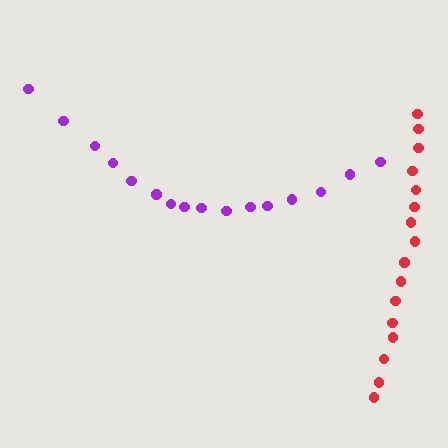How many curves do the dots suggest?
There are 2 distinct paths.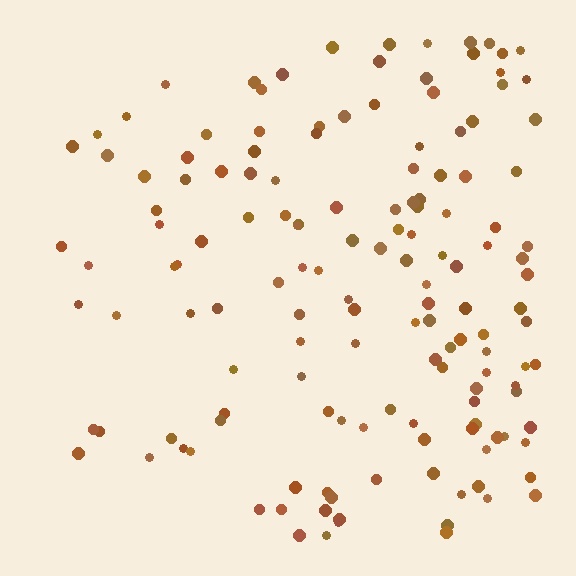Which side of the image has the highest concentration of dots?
The right.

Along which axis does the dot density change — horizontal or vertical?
Horizontal.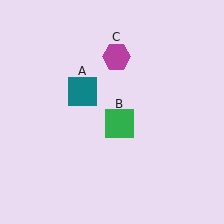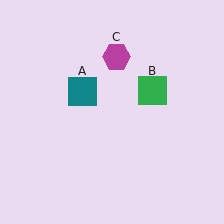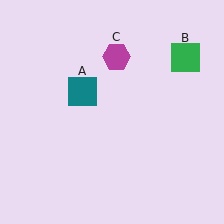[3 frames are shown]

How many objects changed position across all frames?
1 object changed position: green square (object B).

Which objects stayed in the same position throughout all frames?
Teal square (object A) and magenta hexagon (object C) remained stationary.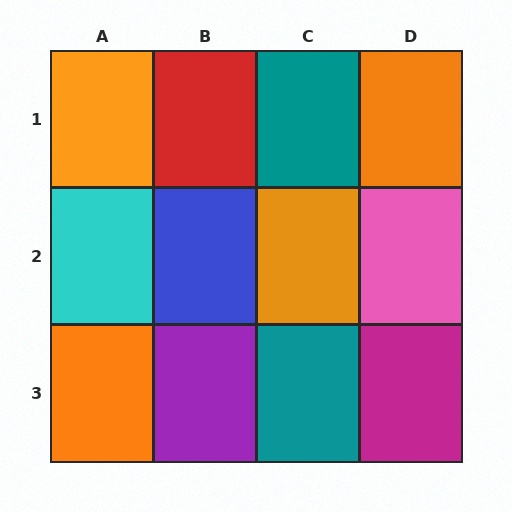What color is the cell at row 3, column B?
Purple.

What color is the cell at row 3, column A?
Orange.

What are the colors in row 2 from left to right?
Cyan, blue, orange, pink.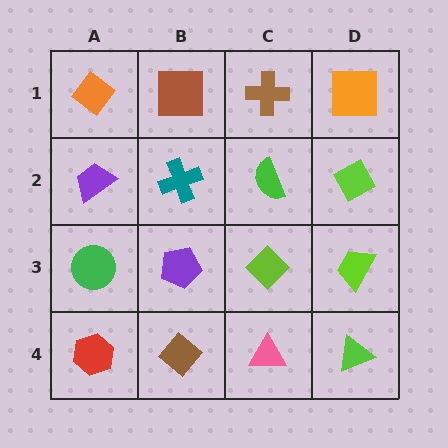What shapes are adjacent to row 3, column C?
A green semicircle (row 2, column C), a pink triangle (row 4, column C), a purple pentagon (row 3, column B), a lime trapezoid (row 3, column D).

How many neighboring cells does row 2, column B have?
4.